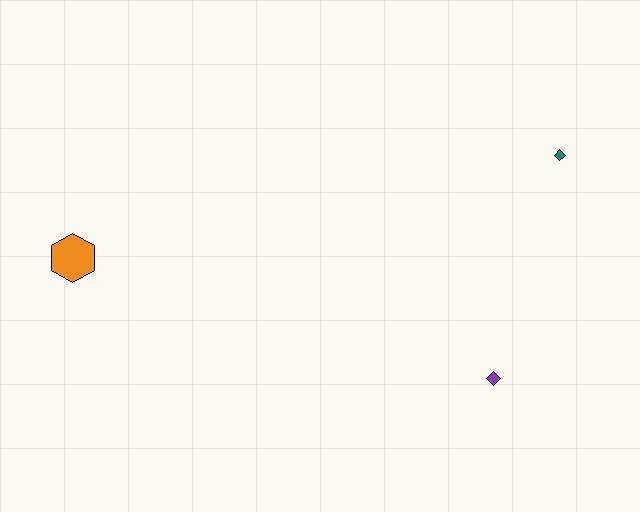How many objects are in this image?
There are 3 objects.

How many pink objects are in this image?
There are no pink objects.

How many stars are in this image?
There are no stars.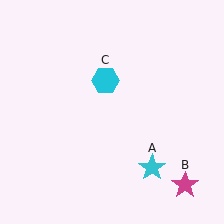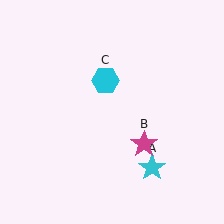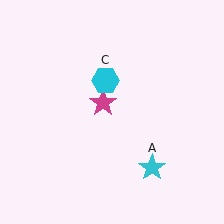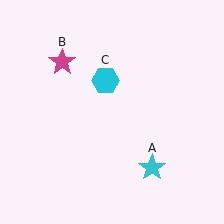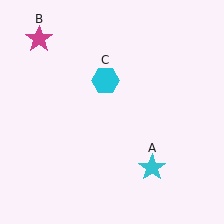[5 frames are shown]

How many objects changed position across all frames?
1 object changed position: magenta star (object B).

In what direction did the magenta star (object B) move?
The magenta star (object B) moved up and to the left.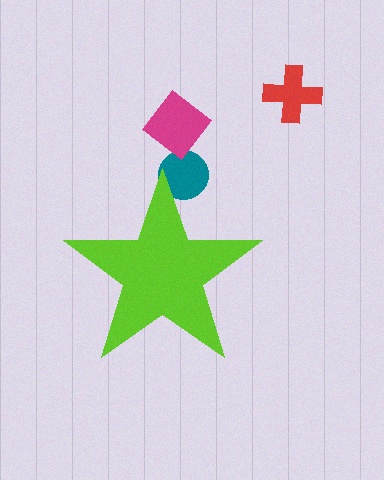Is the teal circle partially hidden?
Yes, the teal circle is partially hidden behind the lime star.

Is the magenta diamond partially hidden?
No, the magenta diamond is fully visible.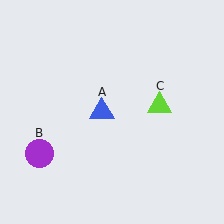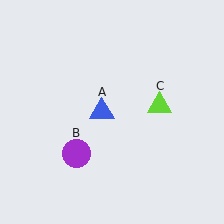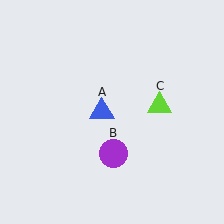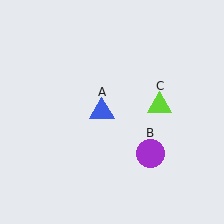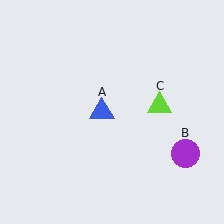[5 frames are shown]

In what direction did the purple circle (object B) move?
The purple circle (object B) moved right.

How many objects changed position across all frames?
1 object changed position: purple circle (object B).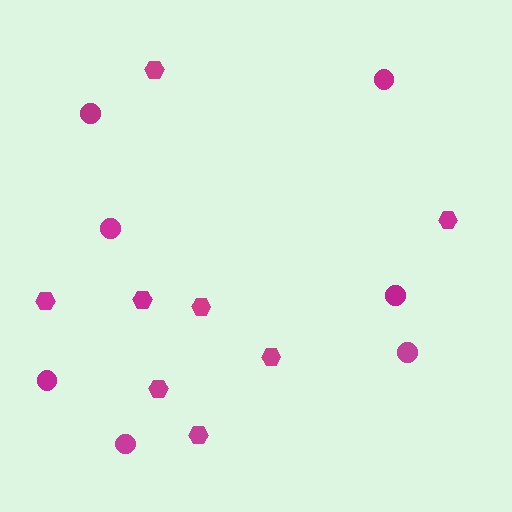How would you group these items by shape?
There are 2 groups: one group of hexagons (8) and one group of circles (7).